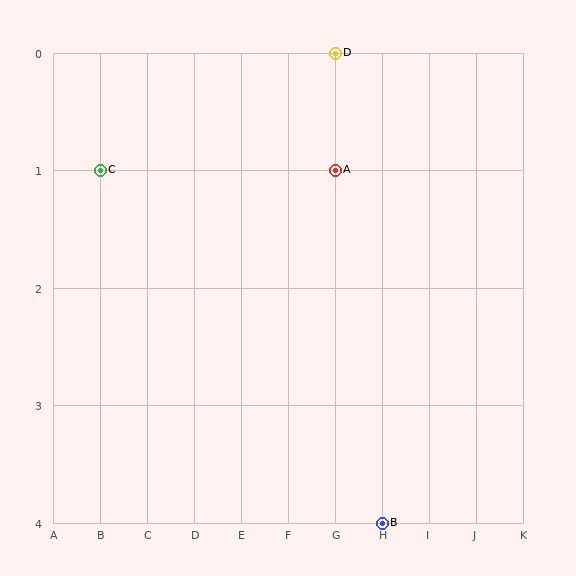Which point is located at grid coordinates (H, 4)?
Point B is at (H, 4).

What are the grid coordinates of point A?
Point A is at grid coordinates (G, 1).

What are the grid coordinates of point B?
Point B is at grid coordinates (H, 4).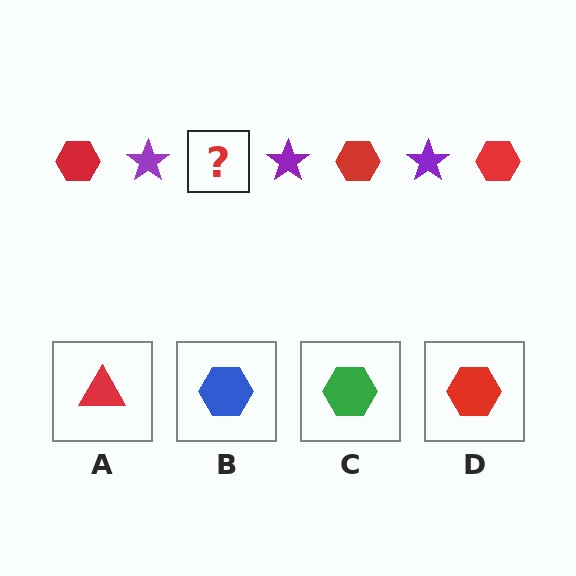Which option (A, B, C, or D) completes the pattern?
D.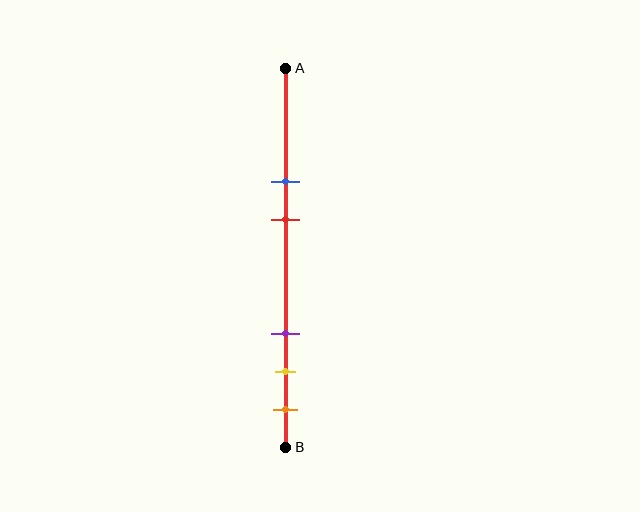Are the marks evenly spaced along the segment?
No, the marks are not evenly spaced.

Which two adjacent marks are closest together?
The yellow and orange marks are the closest adjacent pair.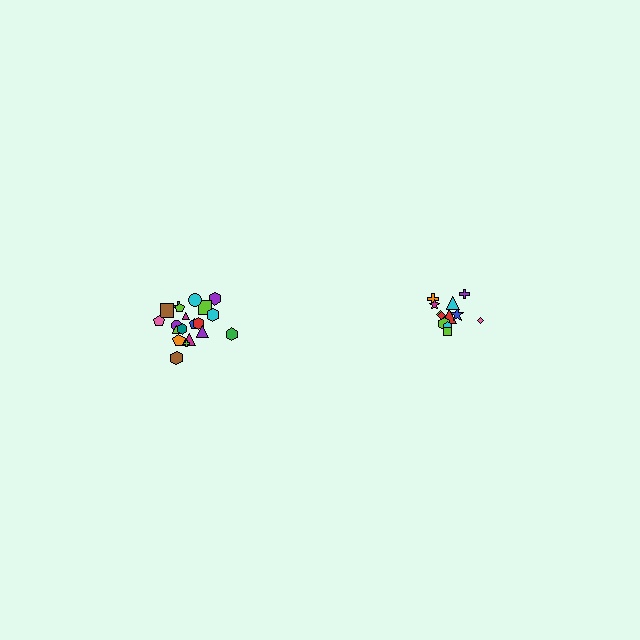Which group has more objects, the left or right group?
The left group.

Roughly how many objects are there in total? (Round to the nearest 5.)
Roughly 35 objects in total.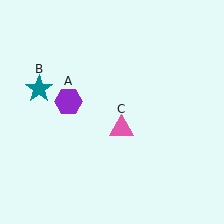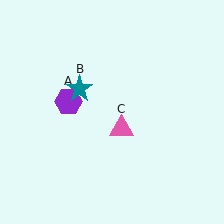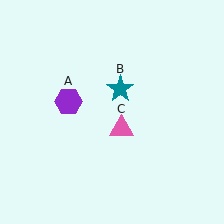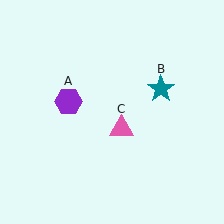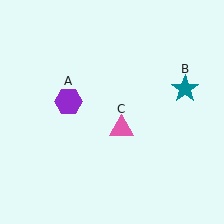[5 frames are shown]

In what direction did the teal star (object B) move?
The teal star (object B) moved right.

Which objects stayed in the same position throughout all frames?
Purple hexagon (object A) and pink triangle (object C) remained stationary.